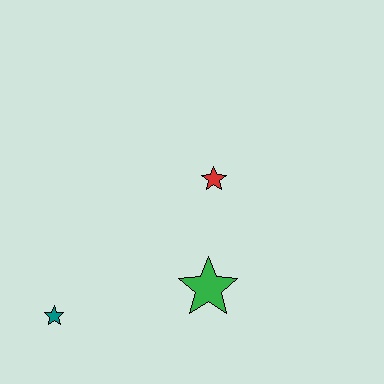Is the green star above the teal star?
Yes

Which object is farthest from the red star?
The teal star is farthest from the red star.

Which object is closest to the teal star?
The green star is closest to the teal star.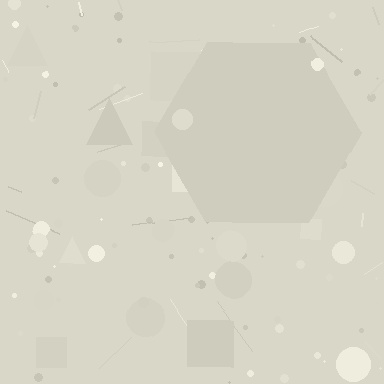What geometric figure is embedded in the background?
A hexagon is embedded in the background.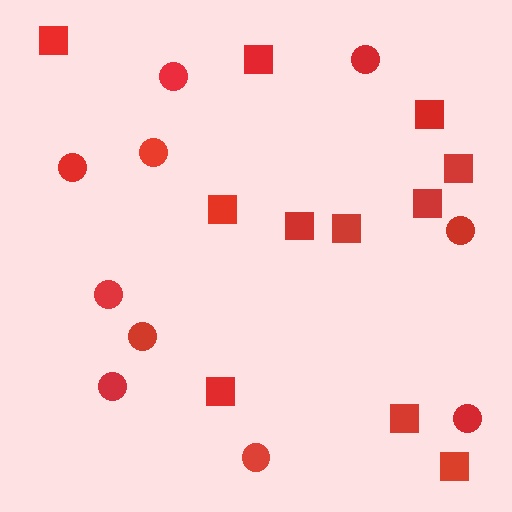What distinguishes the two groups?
There are 2 groups: one group of circles (10) and one group of squares (11).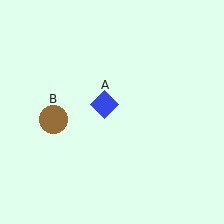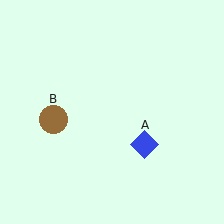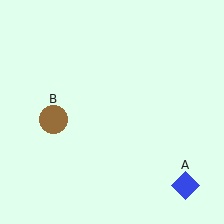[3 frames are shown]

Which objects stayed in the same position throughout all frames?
Brown circle (object B) remained stationary.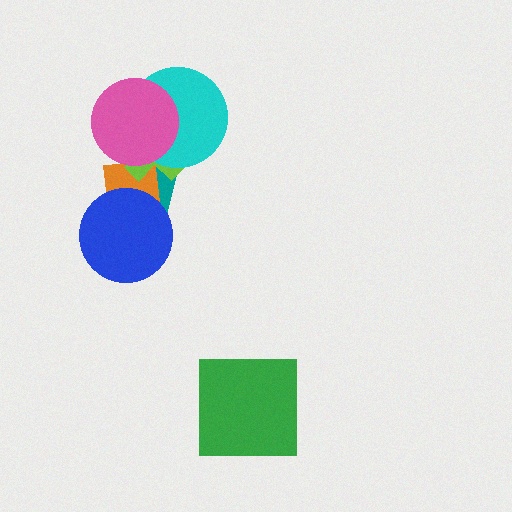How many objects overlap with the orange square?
4 objects overlap with the orange square.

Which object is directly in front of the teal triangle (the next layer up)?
The orange square is directly in front of the teal triangle.